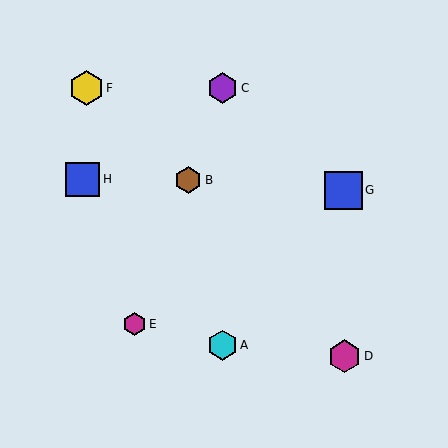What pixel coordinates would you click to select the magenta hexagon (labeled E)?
Click at (134, 324) to select the magenta hexagon E.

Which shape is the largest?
The blue square (labeled G) is the largest.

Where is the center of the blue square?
The center of the blue square is at (83, 179).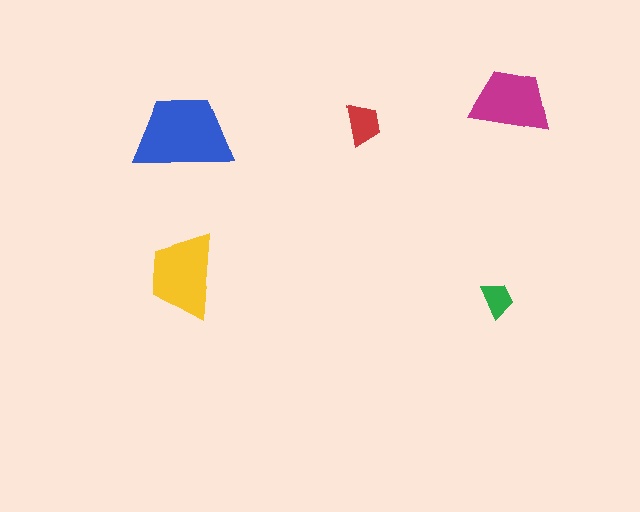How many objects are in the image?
There are 5 objects in the image.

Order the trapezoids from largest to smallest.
the blue one, the yellow one, the magenta one, the red one, the green one.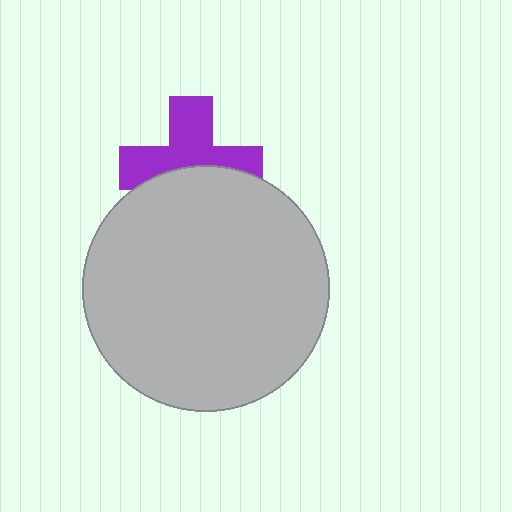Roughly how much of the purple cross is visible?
About half of it is visible (roughly 57%).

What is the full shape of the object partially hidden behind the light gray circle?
The partially hidden object is a purple cross.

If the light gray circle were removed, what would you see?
You would see the complete purple cross.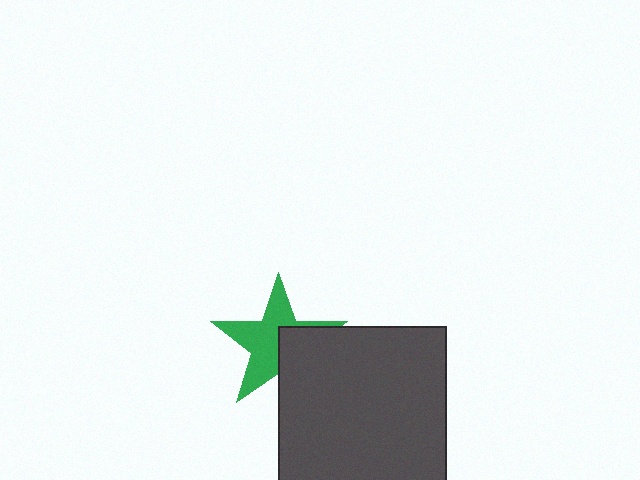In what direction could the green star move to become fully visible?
The green star could move toward the upper-left. That would shift it out from behind the dark gray rectangle entirely.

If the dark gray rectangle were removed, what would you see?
You would see the complete green star.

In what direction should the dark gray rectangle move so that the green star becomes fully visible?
The dark gray rectangle should move toward the lower-right. That is the shortest direction to clear the overlap and leave the green star fully visible.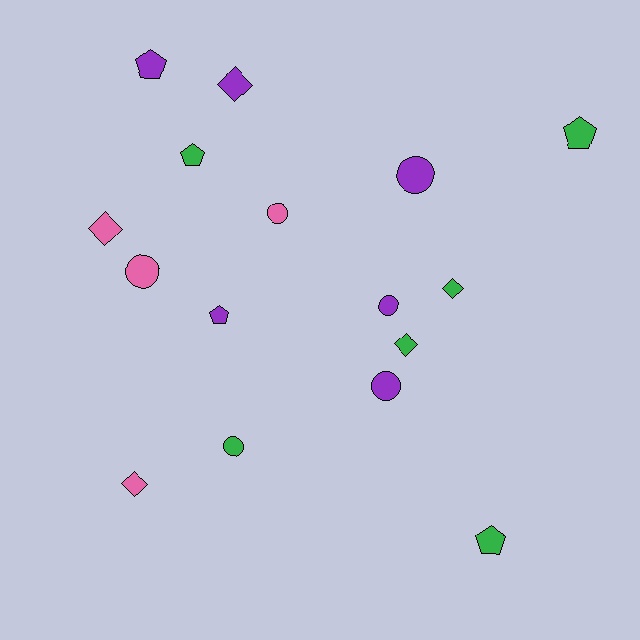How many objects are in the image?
There are 16 objects.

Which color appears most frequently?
Purple, with 6 objects.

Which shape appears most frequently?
Circle, with 6 objects.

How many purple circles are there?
There are 3 purple circles.